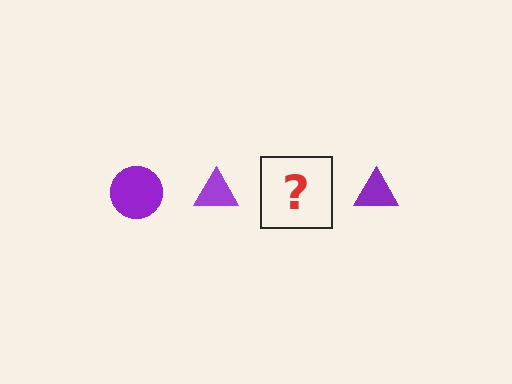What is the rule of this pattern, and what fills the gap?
The rule is that the pattern cycles through circle, triangle shapes in purple. The gap should be filled with a purple circle.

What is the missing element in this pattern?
The missing element is a purple circle.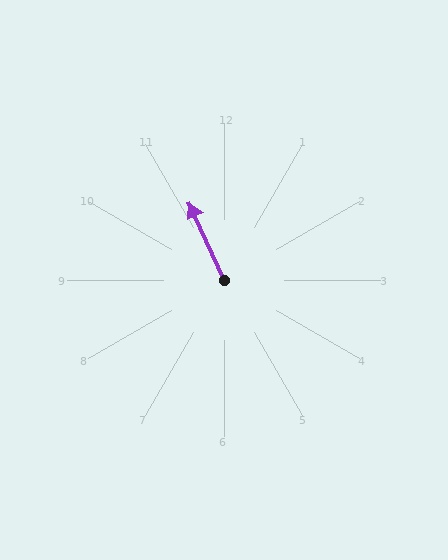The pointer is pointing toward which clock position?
Roughly 11 o'clock.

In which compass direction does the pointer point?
Northwest.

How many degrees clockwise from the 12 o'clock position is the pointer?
Approximately 336 degrees.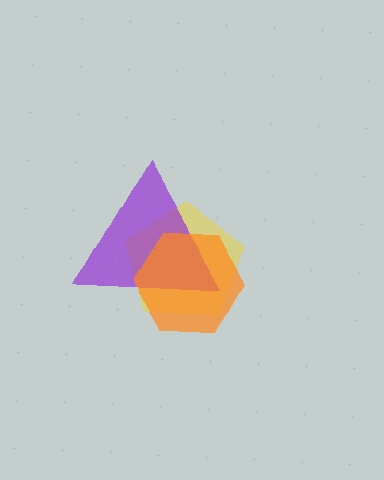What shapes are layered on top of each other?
The layered shapes are: a yellow pentagon, a purple triangle, an orange hexagon.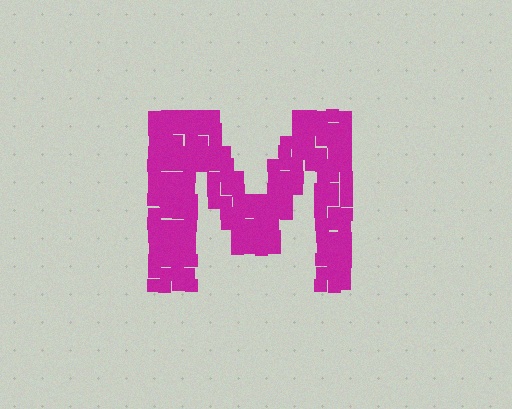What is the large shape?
The large shape is the letter M.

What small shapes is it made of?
It is made of small squares.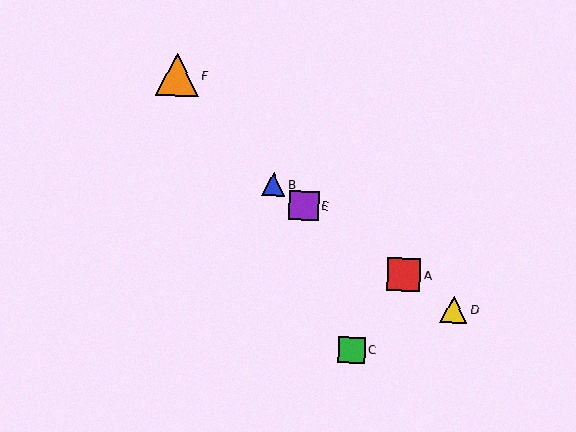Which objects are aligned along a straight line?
Objects A, B, D, E are aligned along a straight line.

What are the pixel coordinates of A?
Object A is at (404, 275).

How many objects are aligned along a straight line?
4 objects (A, B, D, E) are aligned along a straight line.